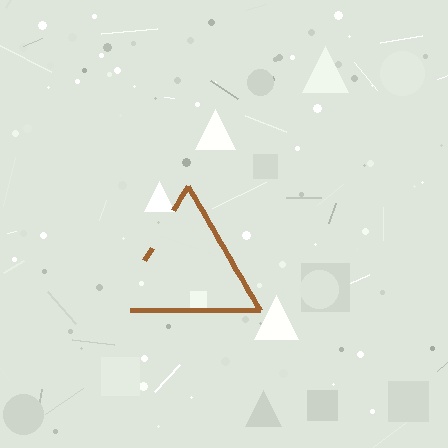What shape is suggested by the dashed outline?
The dashed outline suggests a triangle.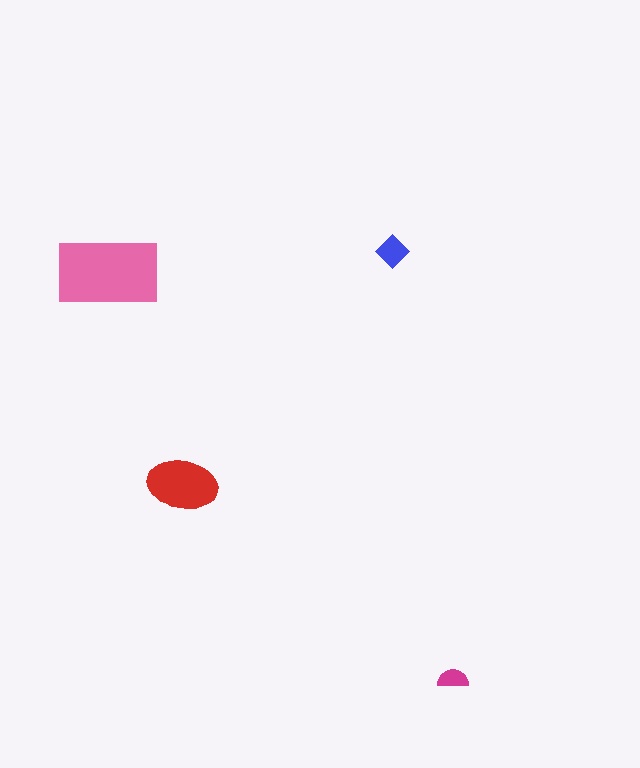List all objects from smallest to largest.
The magenta semicircle, the blue diamond, the red ellipse, the pink rectangle.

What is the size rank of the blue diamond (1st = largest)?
3rd.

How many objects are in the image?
There are 4 objects in the image.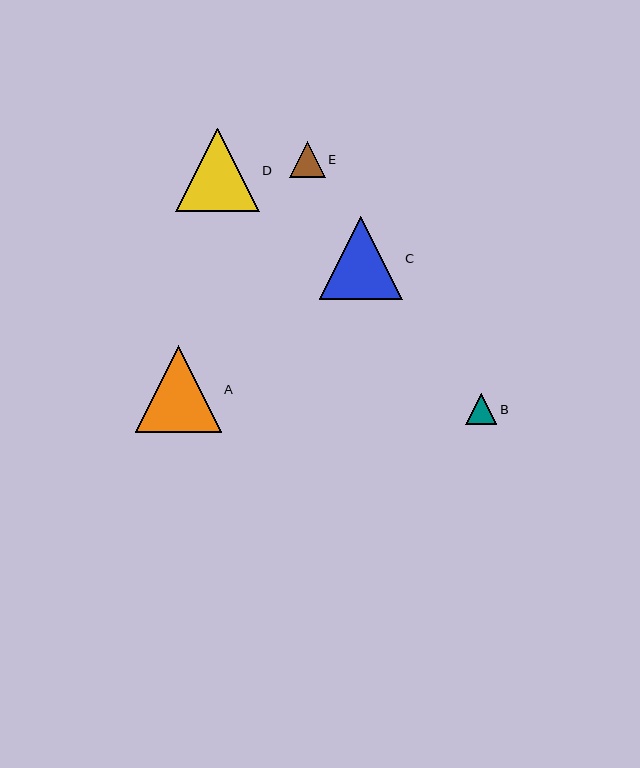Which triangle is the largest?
Triangle A is the largest with a size of approximately 86 pixels.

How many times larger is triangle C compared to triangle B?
Triangle C is approximately 2.7 times the size of triangle B.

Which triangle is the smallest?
Triangle B is the smallest with a size of approximately 31 pixels.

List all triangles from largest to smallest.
From largest to smallest: A, D, C, E, B.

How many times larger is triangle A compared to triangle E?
Triangle A is approximately 2.4 times the size of triangle E.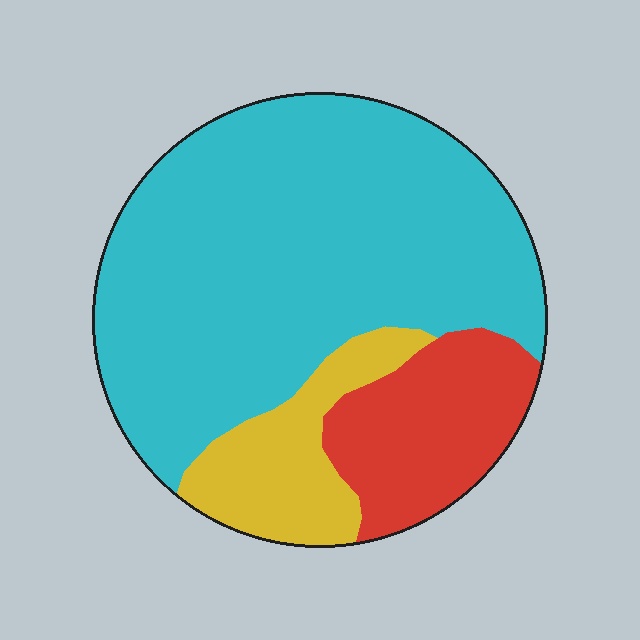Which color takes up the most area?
Cyan, at roughly 70%.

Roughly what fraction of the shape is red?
Red covers 18% of the shape.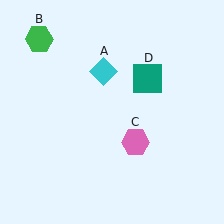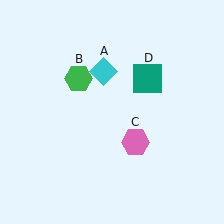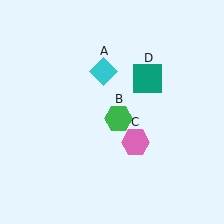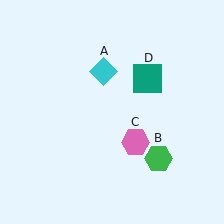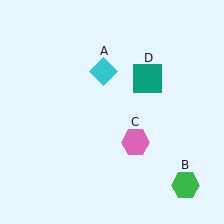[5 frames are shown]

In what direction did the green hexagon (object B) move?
The green hexagon (object B) moved down and to the right.